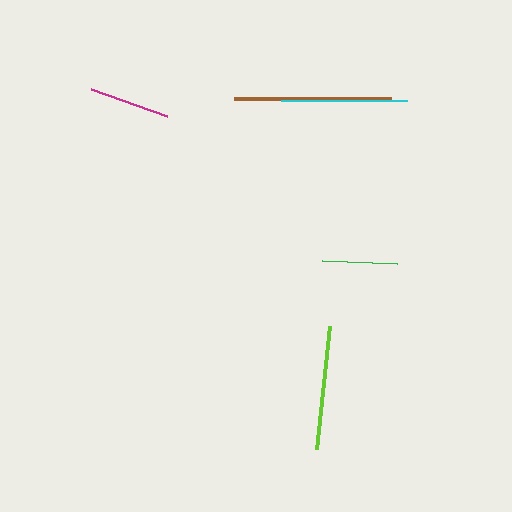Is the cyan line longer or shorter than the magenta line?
The cyan line is longer than the magenta line.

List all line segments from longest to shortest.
From longest to shortest: brown, cyan, lime, magenta, green.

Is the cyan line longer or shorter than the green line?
The cyan line is longer than the green line.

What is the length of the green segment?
The green segment is approximately 75 pixels long.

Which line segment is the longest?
The brown line is the longest at approximately 157 pixels.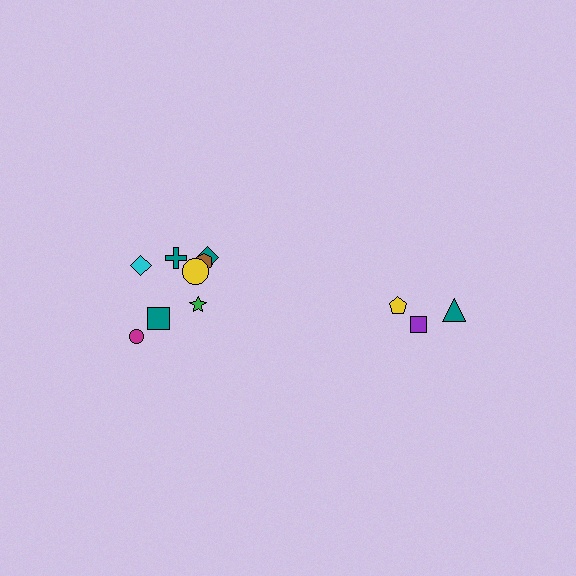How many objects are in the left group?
There are 8 objects.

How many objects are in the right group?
There are 3 objects.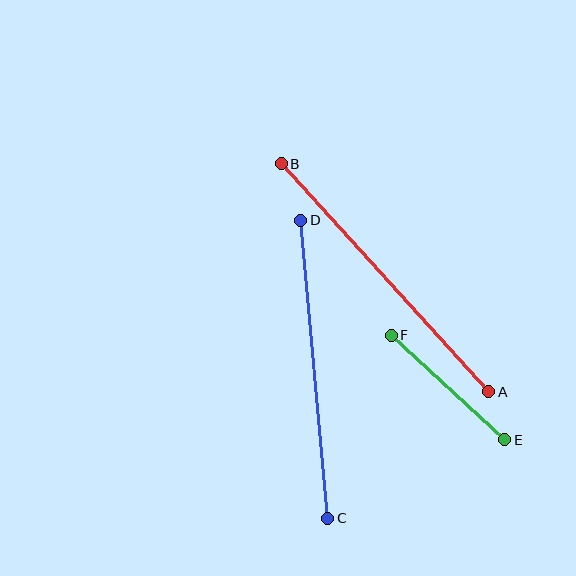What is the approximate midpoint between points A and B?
The midpoint is at approximately (385, 278) pixels.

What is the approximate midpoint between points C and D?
The midpoint is at approximately (314, 369) pixels.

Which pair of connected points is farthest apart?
Points A and B are farthest apart.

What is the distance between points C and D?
The distance is approximately 299 pixels.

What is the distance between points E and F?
The distance is approximately 154 pixels.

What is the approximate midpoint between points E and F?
The midpoint is at approximately (448, 388) pixels.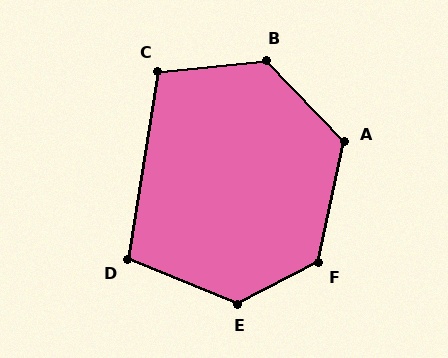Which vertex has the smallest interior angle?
D, at approximately 103 degrees.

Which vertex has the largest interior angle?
E, at approximately 131 degrees.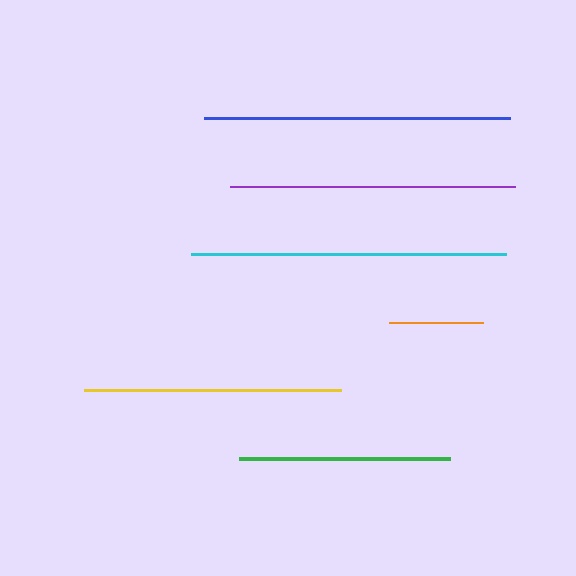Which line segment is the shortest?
The orange line is the shortest at approximately 94 pixels.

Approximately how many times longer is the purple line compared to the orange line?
The purple line is approximately 3.1 times the length of the orange line.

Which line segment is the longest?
The cyan line is the longest at approximately 315 pixels.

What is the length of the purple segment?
The purple segment is approximately 285 pixels long.